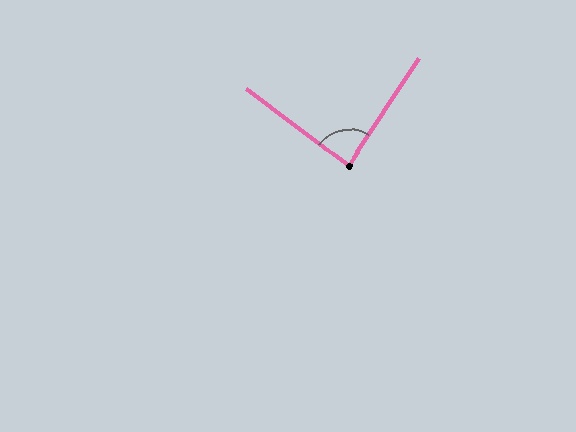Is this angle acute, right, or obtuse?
It is approximately a right angle.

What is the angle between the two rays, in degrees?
Approximately 87 degrees.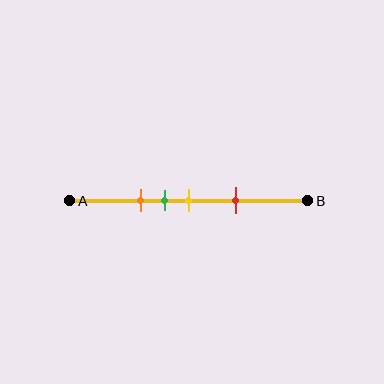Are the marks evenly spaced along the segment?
No, the marks are not evenly spaced.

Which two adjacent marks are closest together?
The green and yellow marks are the closest adjacent pair.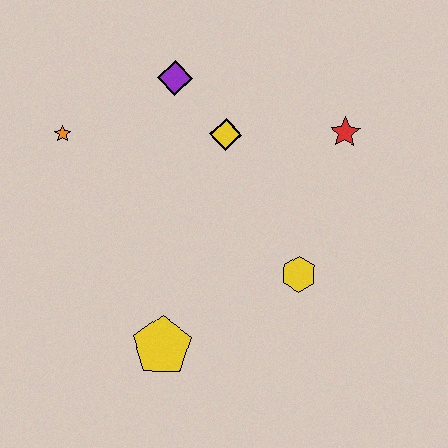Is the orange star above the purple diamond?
No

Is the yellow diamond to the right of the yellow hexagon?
No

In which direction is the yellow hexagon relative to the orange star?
The yellow hexagon is to the right of the orange star.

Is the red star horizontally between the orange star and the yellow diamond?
No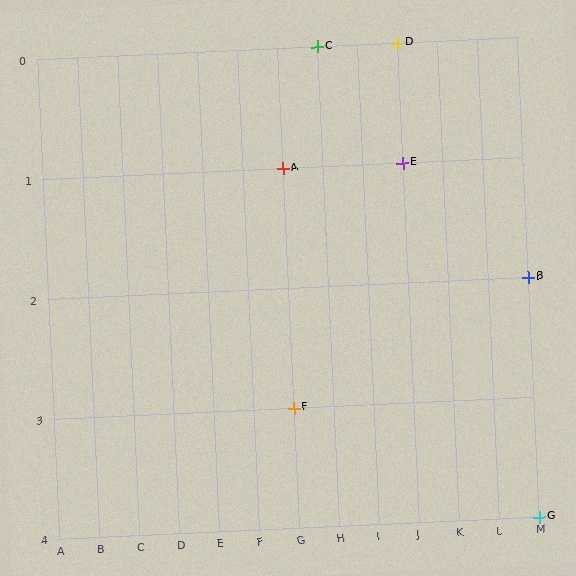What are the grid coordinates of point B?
Point B is at grid coordinates (M, 2).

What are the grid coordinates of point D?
Point D is at grid coordinates (J, 0).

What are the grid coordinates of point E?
Point E is at grid coordinates (J, 1).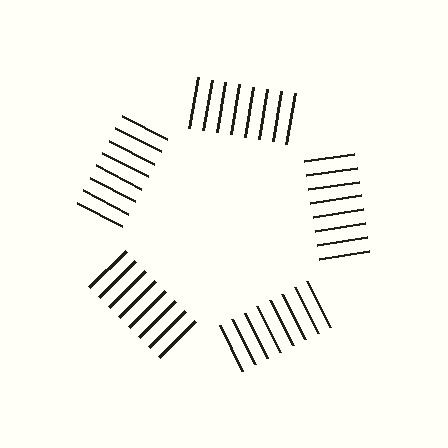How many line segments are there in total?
40 — 8 along each of the 5 edges.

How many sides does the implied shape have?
5 sides — the line-ends trace a pentagon.